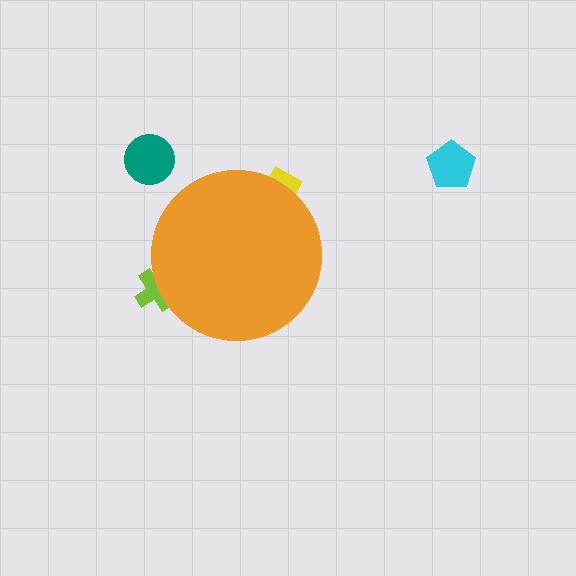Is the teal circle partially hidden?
No, the teal circle is fully visible.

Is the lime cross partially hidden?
Yes, the lime cross is partially hidden behind the orange circle.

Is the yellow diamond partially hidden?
Yes, the yellow diamond is partially hidden behind the orange circle.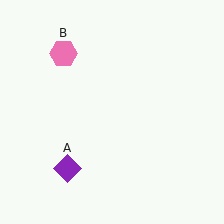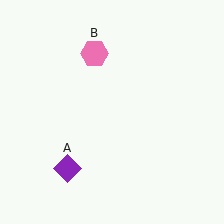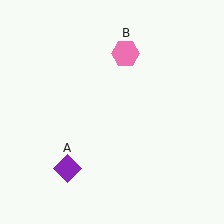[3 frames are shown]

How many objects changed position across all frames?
1 object changed position: pink hexagon (object B).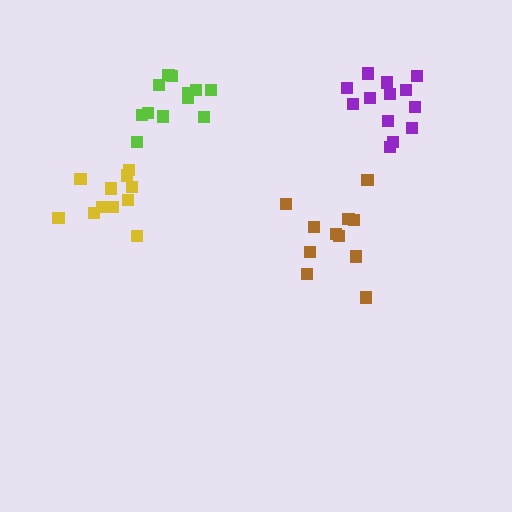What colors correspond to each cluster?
The clusters are colored: lime, yellow, purple, brown.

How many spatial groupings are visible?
There are 4 spatial groupings.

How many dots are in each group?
Group 1: 12 dots, Group 2: 11 dots, Group 3: 13 dots, Group 4: 11 dots (47 total).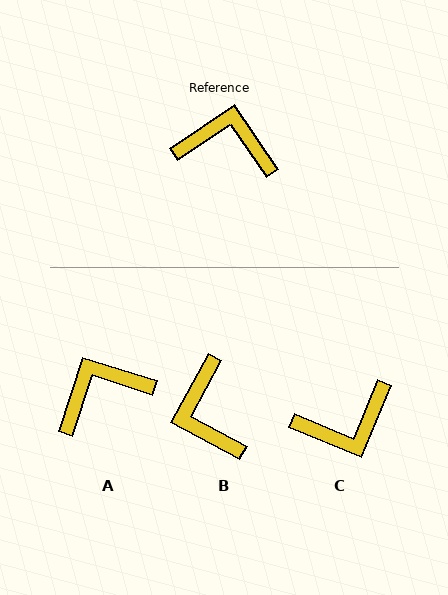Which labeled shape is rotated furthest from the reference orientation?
C, about 146 degrees away.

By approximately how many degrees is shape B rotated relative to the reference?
Approximately 118 degrees counter-clockwise.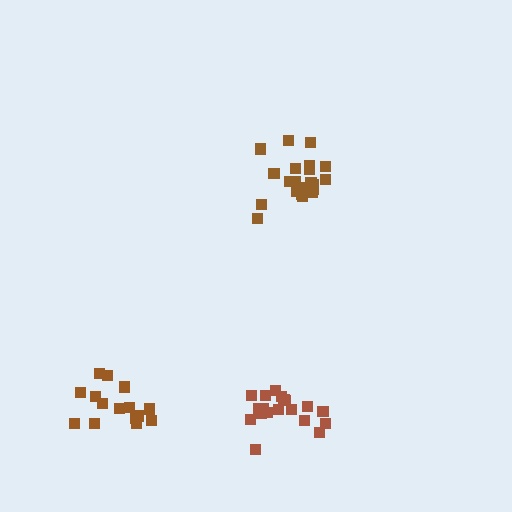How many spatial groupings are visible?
There are 3 spatial groupings.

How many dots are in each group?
Group 1: 15 dots, Group 2: 21 dots, Group 3: 19 dots (55 total).